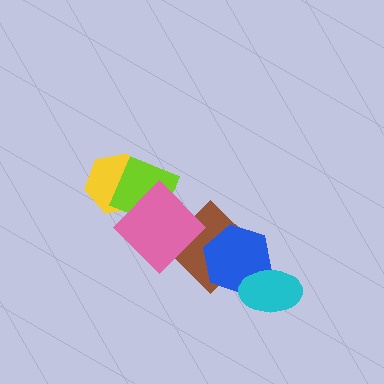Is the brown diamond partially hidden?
Yes, it is partially covered by another shape.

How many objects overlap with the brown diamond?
2 objects overlap with the brown diamond.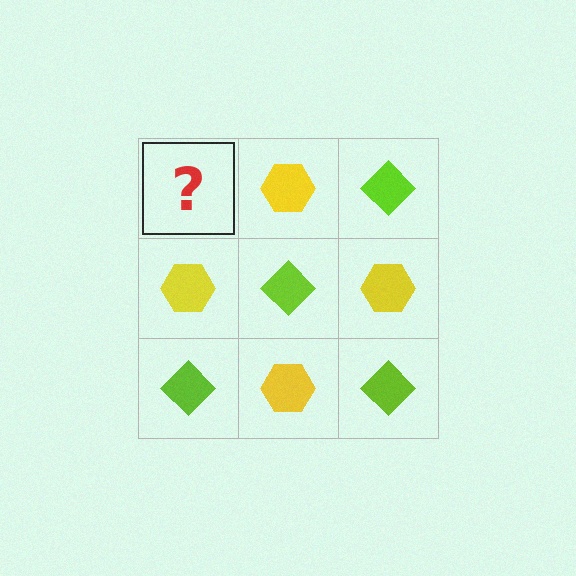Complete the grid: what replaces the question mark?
The question mark should be replaced with a lime diamond.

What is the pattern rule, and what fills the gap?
The rule is that it alternates lime diamond and yellow hexagon in a checkerboard pattern. The gap should be filled with a lime diamond.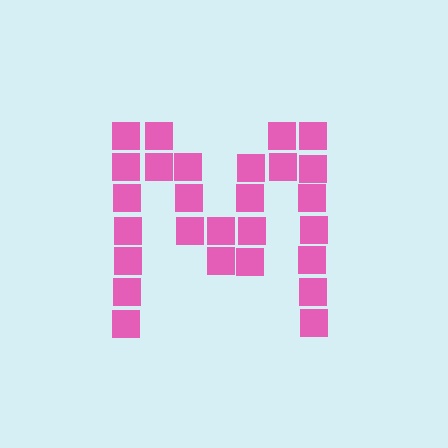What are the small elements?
The small elements are squares.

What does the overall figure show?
The overall figure shows the letter M.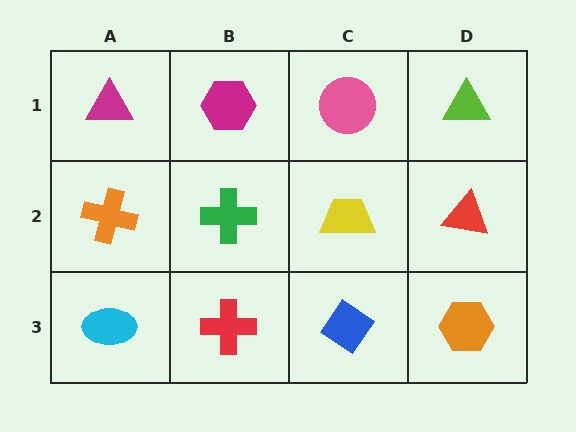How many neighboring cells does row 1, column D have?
2.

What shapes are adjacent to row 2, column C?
A pink circle (row 1, column C), a blue diamond (row 3, column C), a green cross (row 2, column B), a red triangle (row 2, column D).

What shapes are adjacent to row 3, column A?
An orange cross (row 2, column A), a red cross (row 3, column B).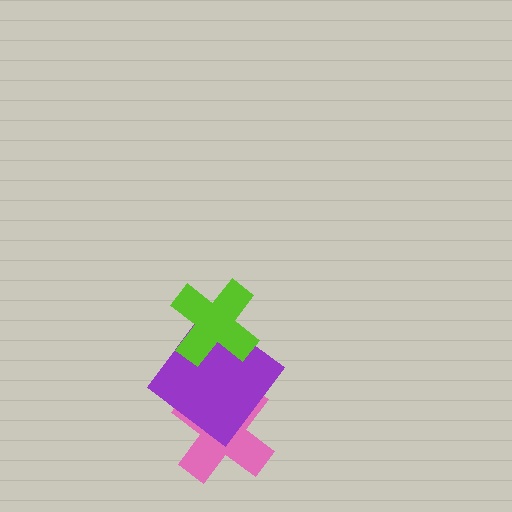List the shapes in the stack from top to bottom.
From top to bottom: the lime cross, the purple diamond, the pink cross.